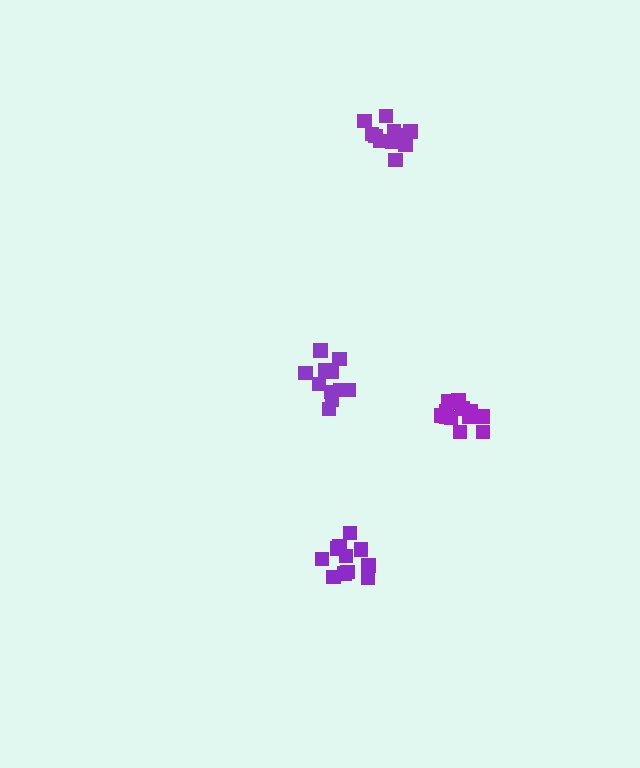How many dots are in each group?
Group 1: 13 dots, Group 2: 11 dots, Group 3: 11 dots, Group 4: 11 dots (46 total).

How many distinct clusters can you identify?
There are 4 distinct clusters.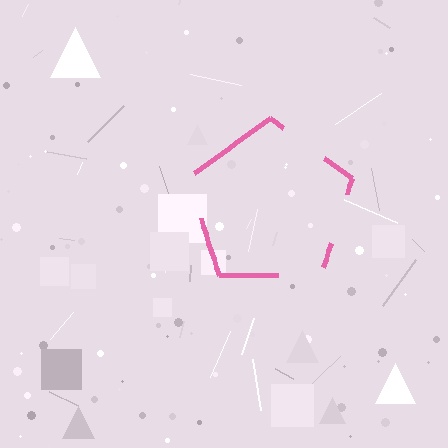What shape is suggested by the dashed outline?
The dashed outline suggests a pentagon.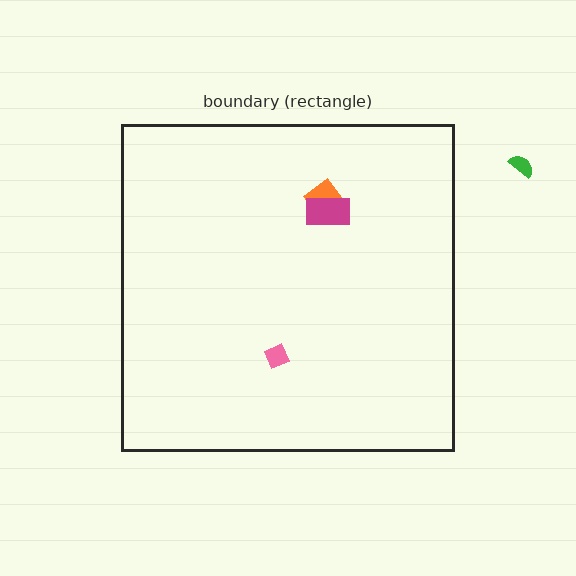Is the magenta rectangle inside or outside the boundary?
Inside.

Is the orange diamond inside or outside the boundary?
Inside.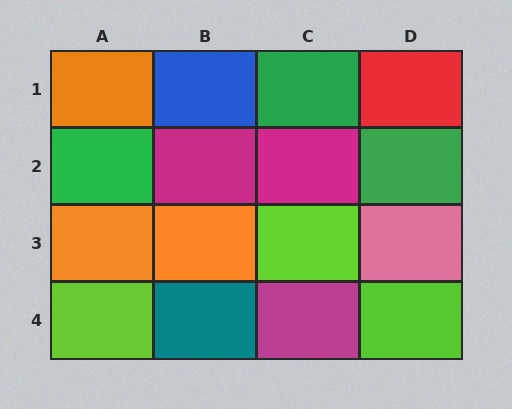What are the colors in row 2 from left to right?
Green, magenta, magenta, green.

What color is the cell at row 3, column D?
Pink.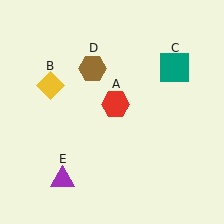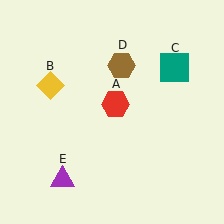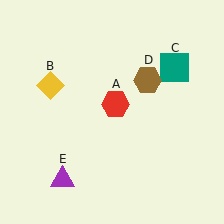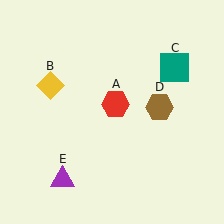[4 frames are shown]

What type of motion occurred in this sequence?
The brown hexagon (object D) rotated clockwise around the center of the scene.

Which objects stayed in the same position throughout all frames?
Red hexagon (object A) and yellow diamond (object B) and teal square (object C) and purple triangle (object E) remained stationary.